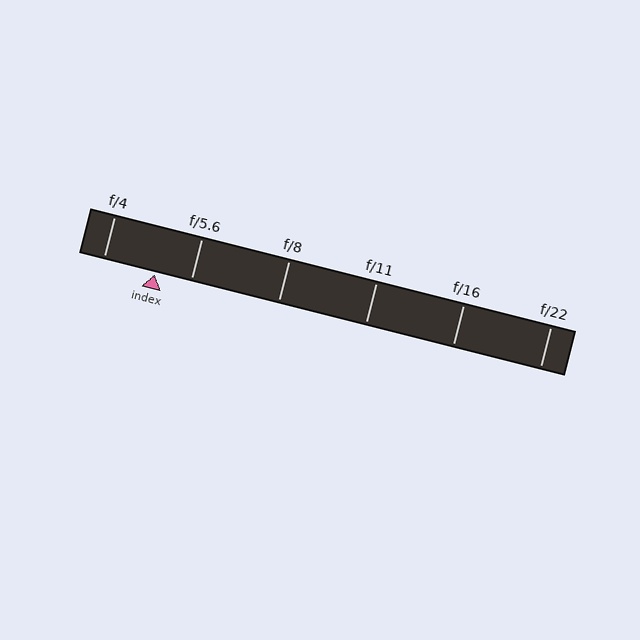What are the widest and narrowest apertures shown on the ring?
The widest aperture shown is f/4 and the narrowest is f/22.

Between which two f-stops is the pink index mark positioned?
The index mark is between f/4 and f/5.6.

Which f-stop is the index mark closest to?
The index mark is closest to f/5.6.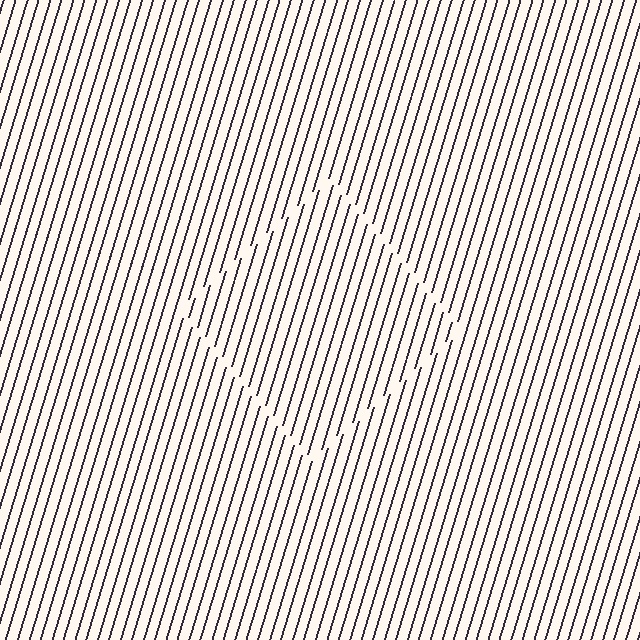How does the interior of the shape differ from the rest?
The interior of the shape contains the same grating, shifted by half a period — the contour is defined by the phase discontinuity where line-ends from the inner and outer gratings abut.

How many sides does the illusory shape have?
4 sides — the line-ends trace a square.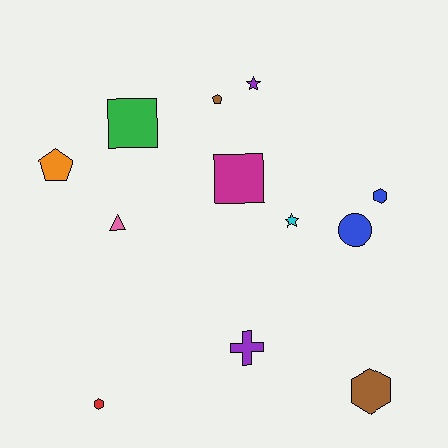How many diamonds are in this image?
There are no diamonds.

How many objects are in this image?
There are 12 objects.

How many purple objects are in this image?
There are 2 purple objects.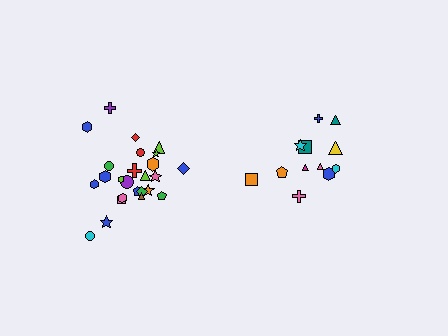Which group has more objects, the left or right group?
The left group.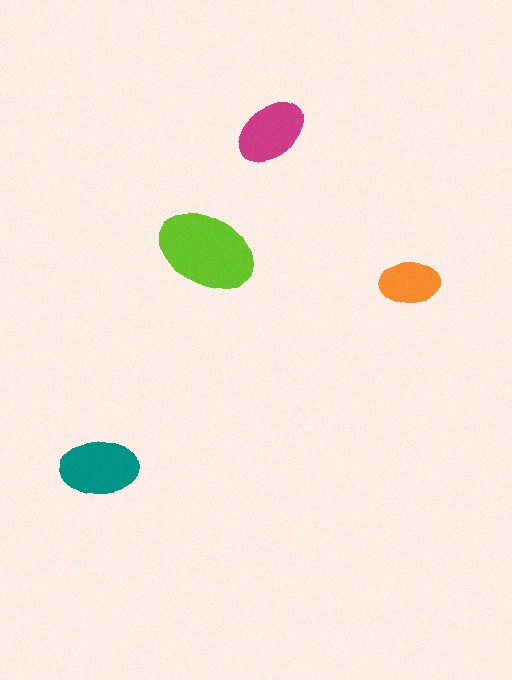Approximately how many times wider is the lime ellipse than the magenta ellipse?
About 1.5 times wider.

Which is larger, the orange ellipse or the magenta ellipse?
The magenta one.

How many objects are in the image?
There are 4 objects in the image.